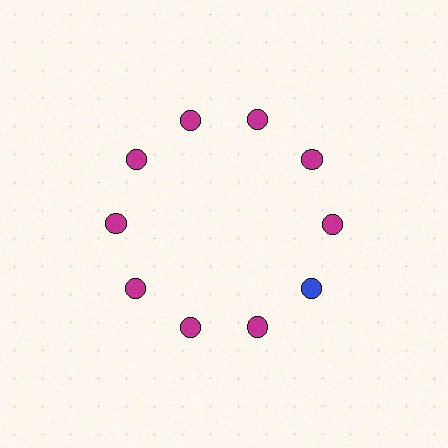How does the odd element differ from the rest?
It has a different color: blue instead of magenta.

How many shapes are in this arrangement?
There are 10 shapes arranged in a ring pattern.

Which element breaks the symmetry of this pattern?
The blue circle at roughly the 4 o'clock position breaks the symmetry. All other shapes are magenta circles.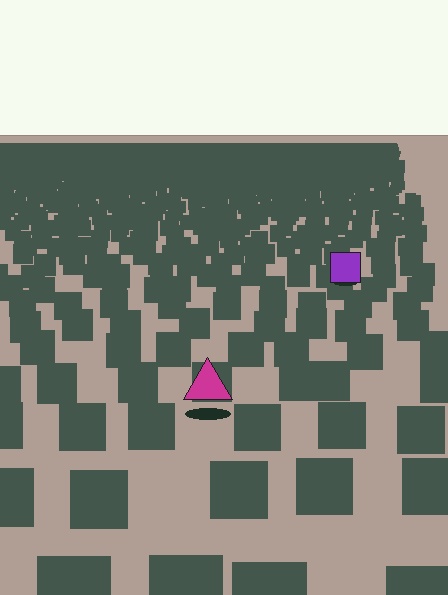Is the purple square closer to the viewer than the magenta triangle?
No. The magenta triangle is closer — you can tell from the texture gradient: the ground texture is coarser near it.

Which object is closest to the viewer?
The magenta triangle is closest. The texture marks near it are larger and more spread out.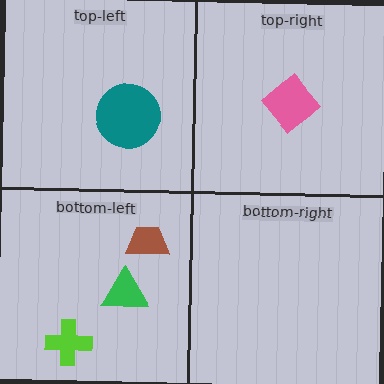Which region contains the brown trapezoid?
The bottom-left region.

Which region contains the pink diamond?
The top-right region.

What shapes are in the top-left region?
The teal circle.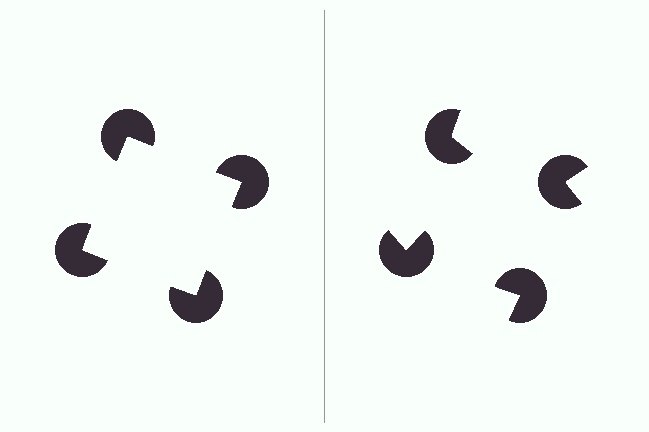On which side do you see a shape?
An illusory square appears on the left side. On the right side the wedge cuts are rotated, so no coherent shape forms.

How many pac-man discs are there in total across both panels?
8 — 4 on each side.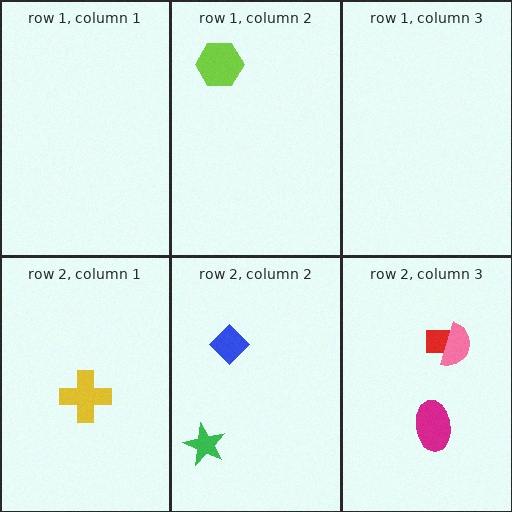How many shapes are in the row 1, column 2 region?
1.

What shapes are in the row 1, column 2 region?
The lime hexagon.